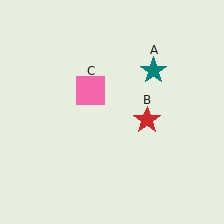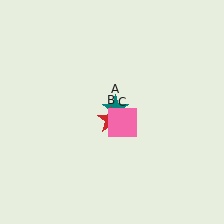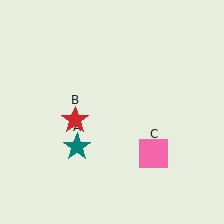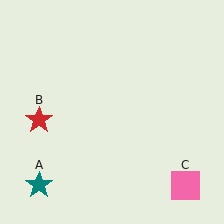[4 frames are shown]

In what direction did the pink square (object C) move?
The pink square (object C) moved down and to the right.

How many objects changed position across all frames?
3 objects changed position: teal star (object A), red star (object B), pink square (object C).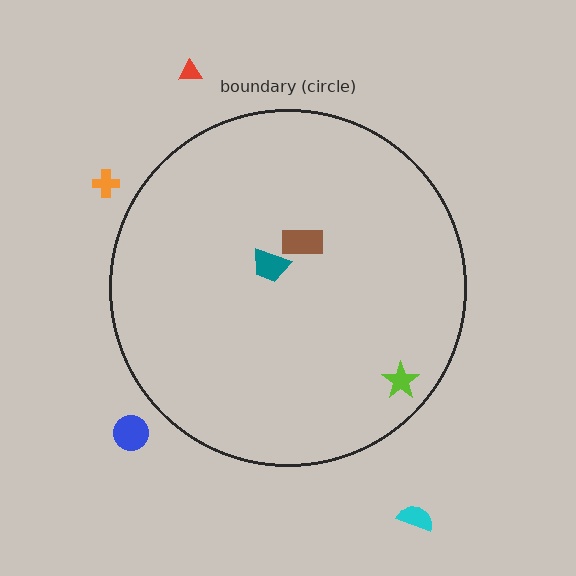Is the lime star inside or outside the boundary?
Inside.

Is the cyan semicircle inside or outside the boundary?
Outside.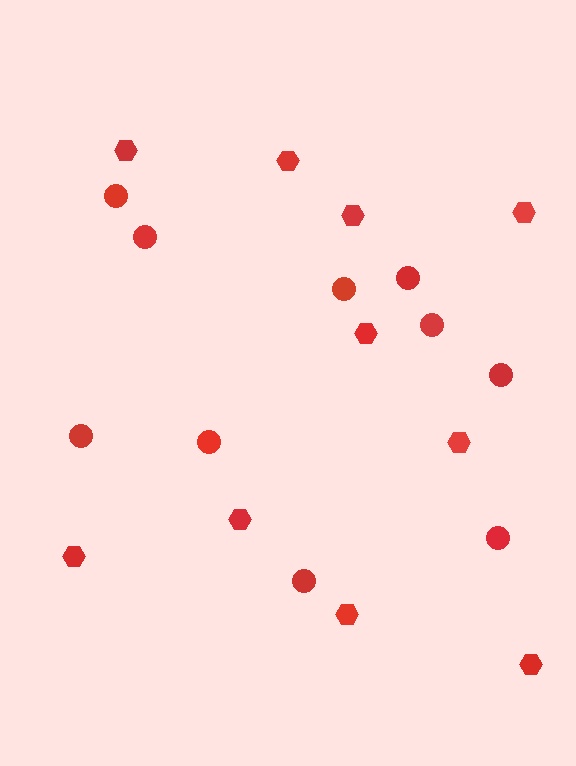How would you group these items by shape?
There are 2 groups: one group of circles (10) and one group of hexagons (10).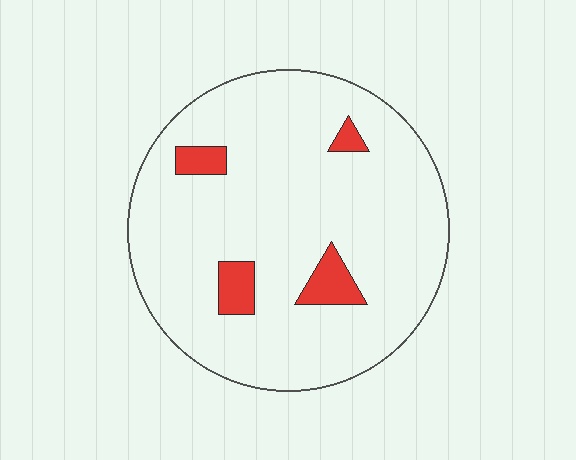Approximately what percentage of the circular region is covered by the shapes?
Approximately 10%.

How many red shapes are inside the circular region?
4.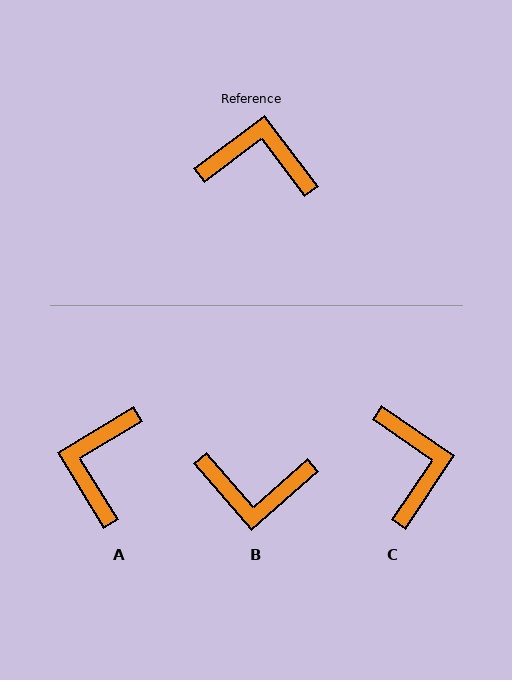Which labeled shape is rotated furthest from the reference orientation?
B, about 176 degrees away.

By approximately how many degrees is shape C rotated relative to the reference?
Approximately 71 degrees clockwise.